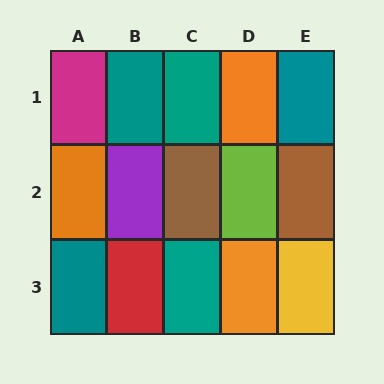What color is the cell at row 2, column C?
Brown.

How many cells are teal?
5 cells are teal.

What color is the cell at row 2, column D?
Lime.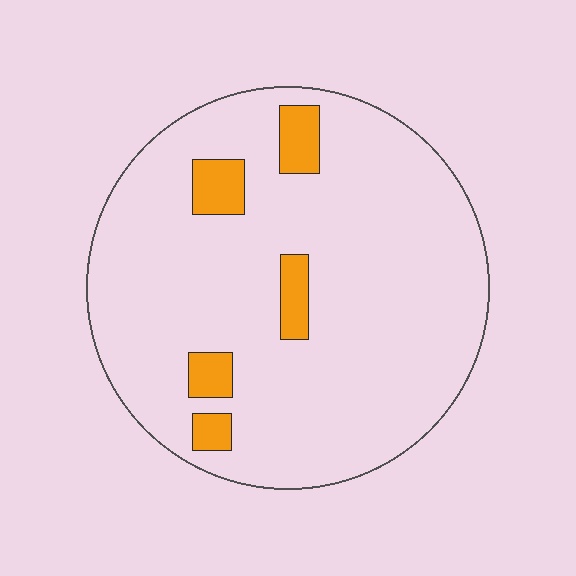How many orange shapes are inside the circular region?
5.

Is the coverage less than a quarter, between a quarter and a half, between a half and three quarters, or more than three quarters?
Less than a quarter.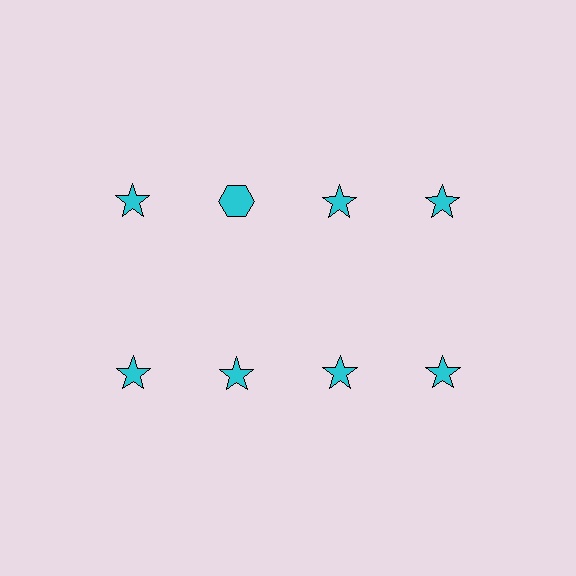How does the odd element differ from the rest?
It has a different shape: hexagon instead of star.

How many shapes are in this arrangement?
There are 8 shapes arranged in a grid pattern.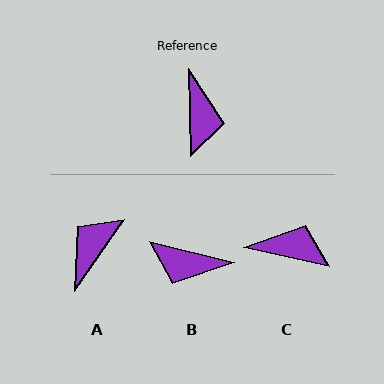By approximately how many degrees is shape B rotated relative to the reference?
Approximately 105 degrees clockwise.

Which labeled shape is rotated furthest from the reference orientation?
A, about 144 degrees away.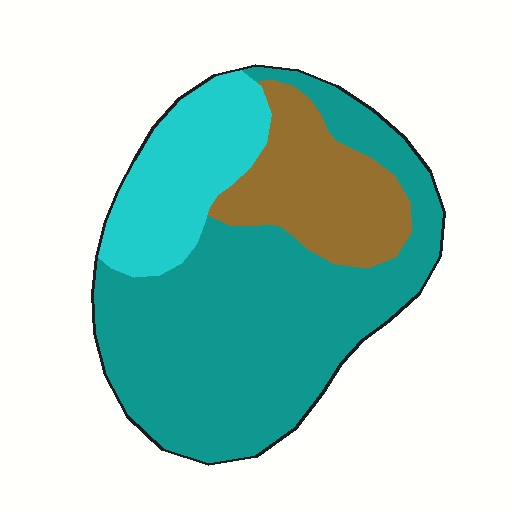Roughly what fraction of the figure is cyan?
Cyan covers 20% of the figure.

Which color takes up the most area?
Teal, at roughly 60%.